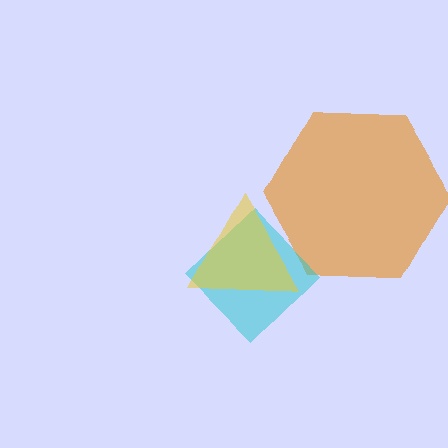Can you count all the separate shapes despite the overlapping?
Yes, there are 3 separate shapes.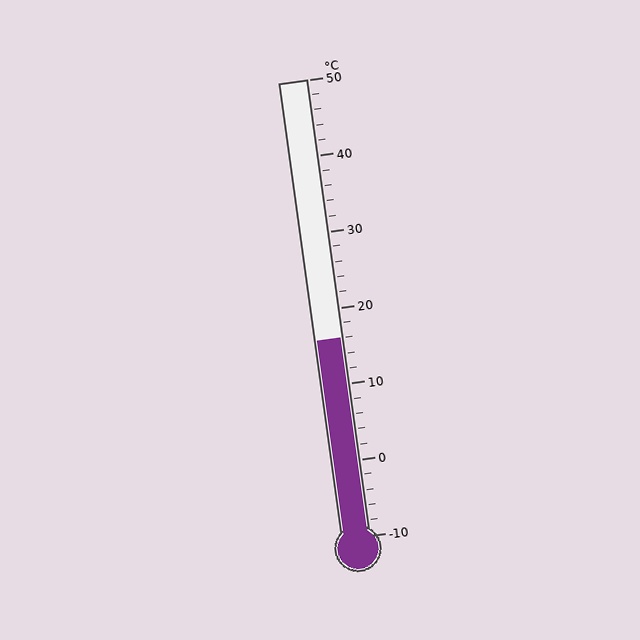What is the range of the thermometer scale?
The thermometer scale ranges from -10°C to 50°C.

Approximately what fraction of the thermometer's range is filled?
The thermometer is filled to approximately 45% of its range.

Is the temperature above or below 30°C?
The temperature is below 30°C.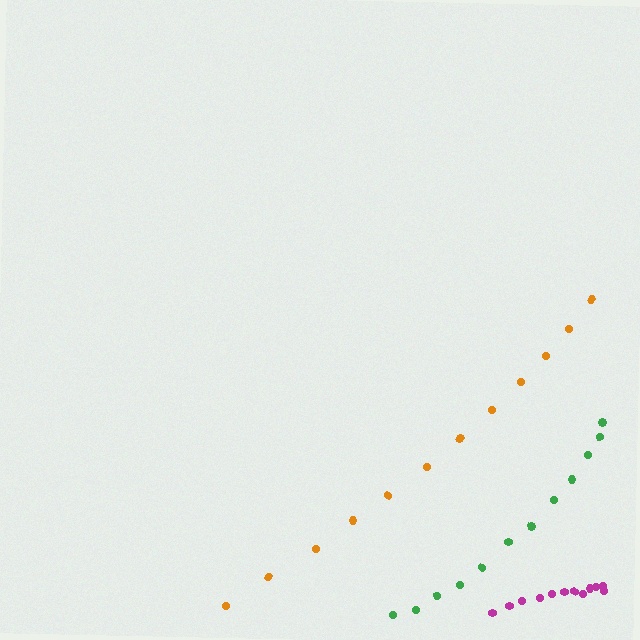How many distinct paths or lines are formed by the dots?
There are 3 distinct paths.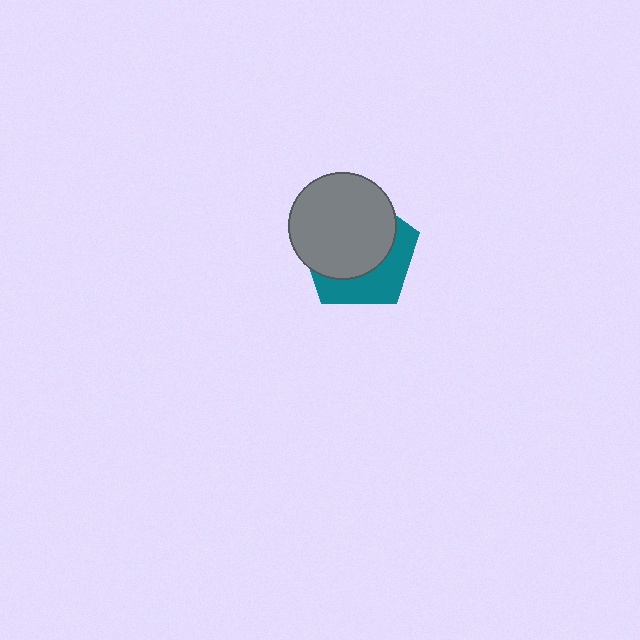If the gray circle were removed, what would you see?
You would see the complete teal pentagon.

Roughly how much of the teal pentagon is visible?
A small part of it is visible (roughly 37%).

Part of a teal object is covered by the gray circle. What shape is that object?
It is a pentagon.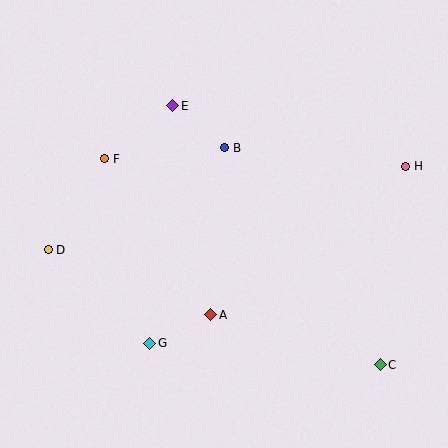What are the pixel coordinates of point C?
Point C is at (380, 365).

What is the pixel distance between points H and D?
The distance between H and D is 367 pixels.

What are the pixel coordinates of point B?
Point B is at (225, 148).